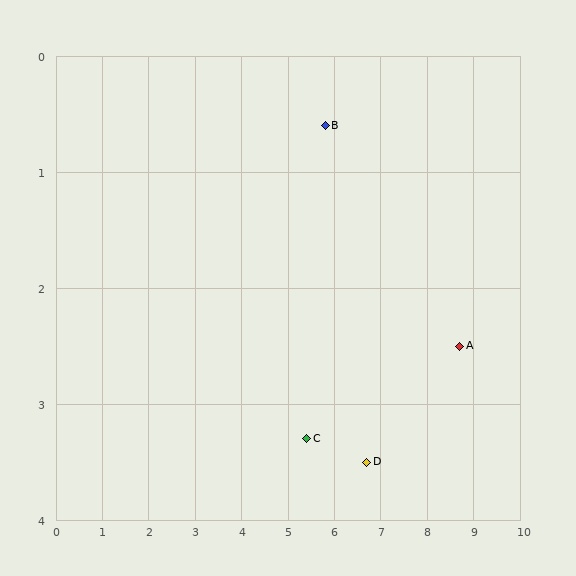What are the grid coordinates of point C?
Point C is at approximately (5.4, 3.3).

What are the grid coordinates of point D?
Point D is at approximately (6.7, 3.5).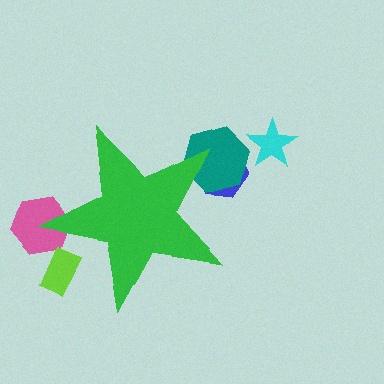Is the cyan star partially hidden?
No, the cyan star is fully visible.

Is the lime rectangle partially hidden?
Yes, the lime rectangle is partially hidden behind the green star.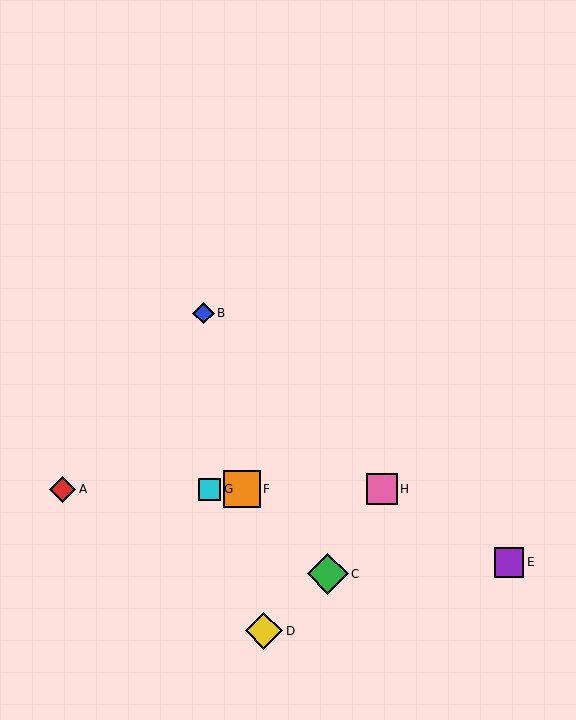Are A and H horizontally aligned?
Yes, both are at y≈489.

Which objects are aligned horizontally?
Objects A, F, G, H are aligned horizontally.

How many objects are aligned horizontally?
4 objects (A, F, G, H) are aligned horizontally.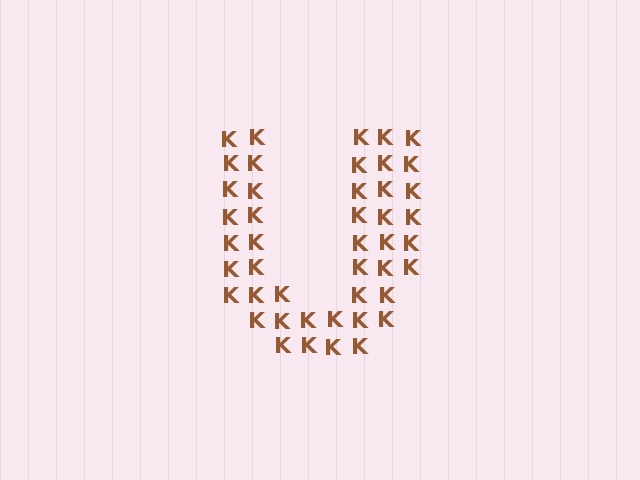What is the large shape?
The large shape is the letter U.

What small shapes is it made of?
It is made of small letter K's.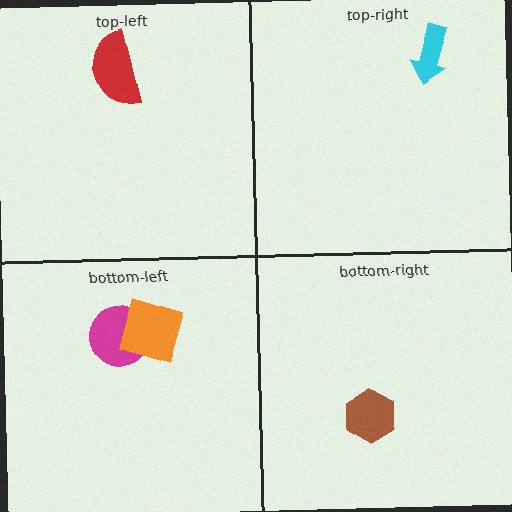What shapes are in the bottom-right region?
The brown hexagon.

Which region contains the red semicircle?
The top-left region.